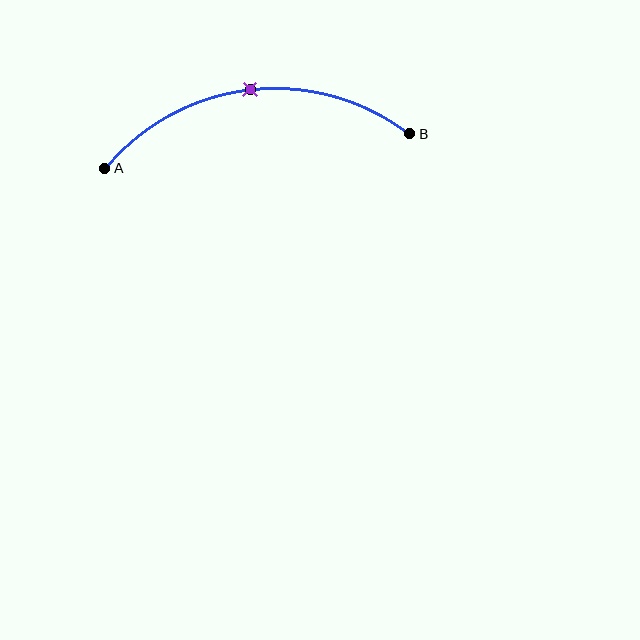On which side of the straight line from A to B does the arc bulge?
The arc bulges above the straight line connecting A and B.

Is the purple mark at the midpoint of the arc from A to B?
Yes. The purple mark lies on the arc at equal arc-length from both A and B — it is the arc midpoint.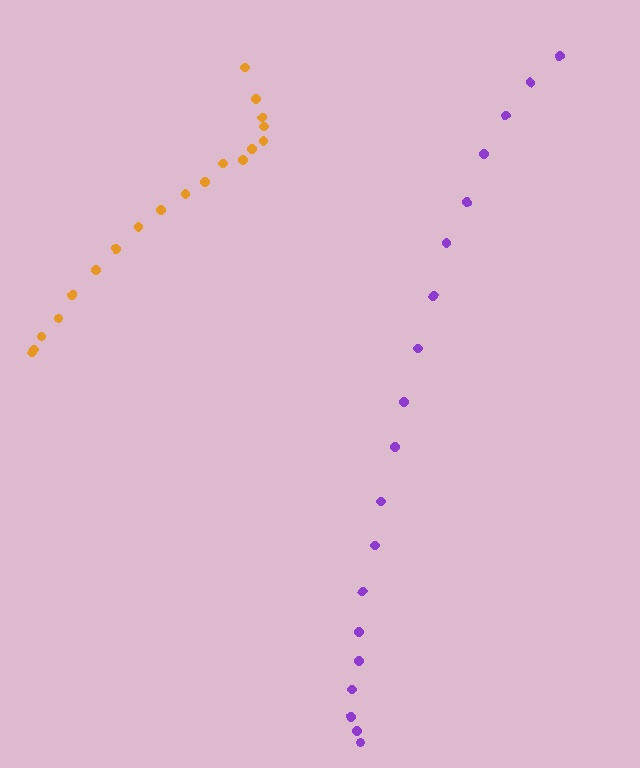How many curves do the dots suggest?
There are 2 distinct paths.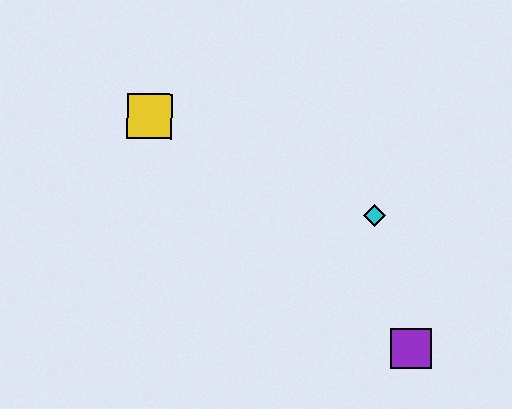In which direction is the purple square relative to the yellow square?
The purple square is to the right of the yellow square.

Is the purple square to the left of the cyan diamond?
No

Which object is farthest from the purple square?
The yellow square is farthest from the purple square.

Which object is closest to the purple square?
The cyan diamond is closest to the purple square.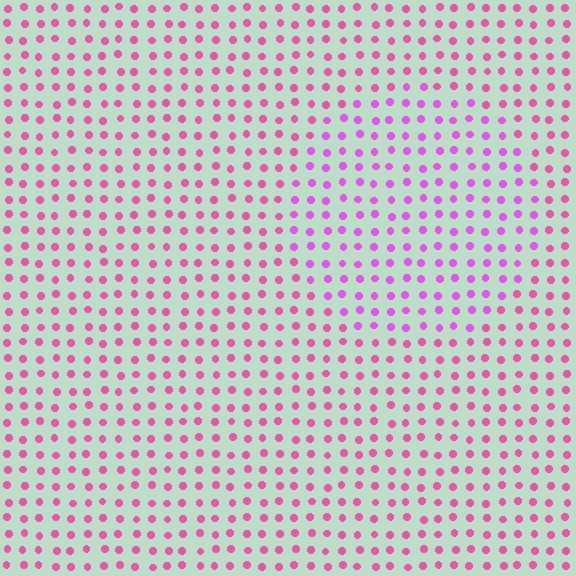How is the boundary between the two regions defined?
The boundary is defined purely by a slight shift in hue (about 30 degrees). Spacing, size, and orientation are identical on both sides.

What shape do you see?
I see a circle.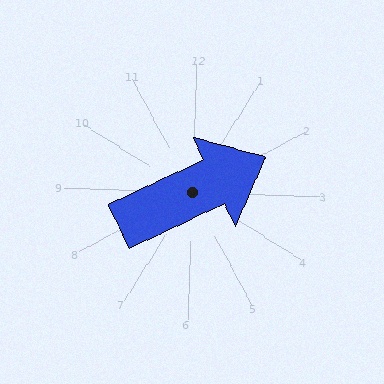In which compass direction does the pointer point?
Northeast.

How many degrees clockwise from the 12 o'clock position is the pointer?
Approximately 63 degrees.